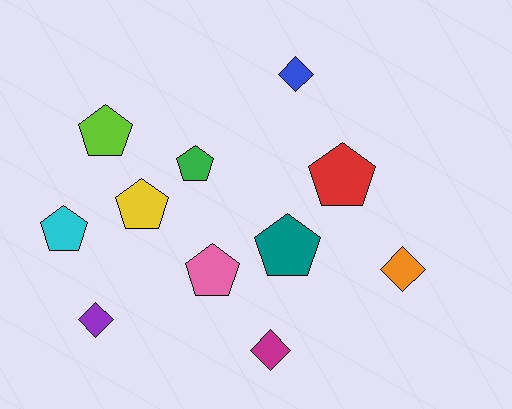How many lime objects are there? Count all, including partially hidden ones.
There is 1 lime object.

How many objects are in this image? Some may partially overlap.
There are 11 objects.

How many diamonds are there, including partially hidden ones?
There are 4 diamonds.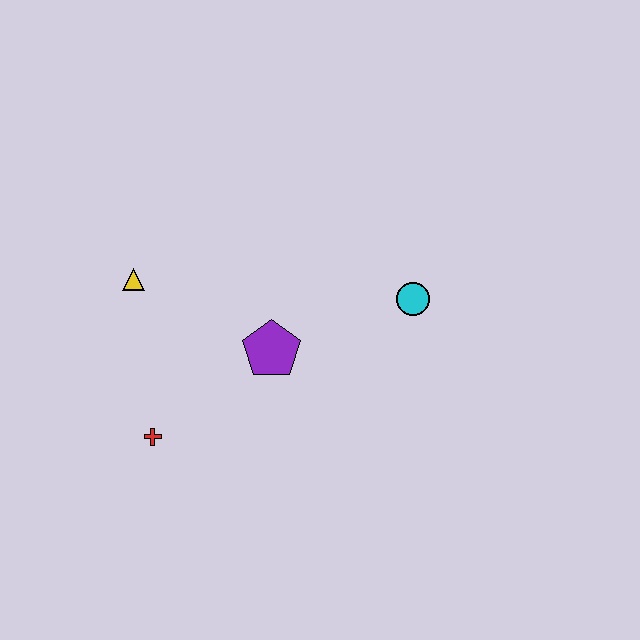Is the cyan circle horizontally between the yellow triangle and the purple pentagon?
No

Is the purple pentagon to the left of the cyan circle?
Yes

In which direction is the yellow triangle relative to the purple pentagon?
The yellow triangle is to the left of the purple pentagon.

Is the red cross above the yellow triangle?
No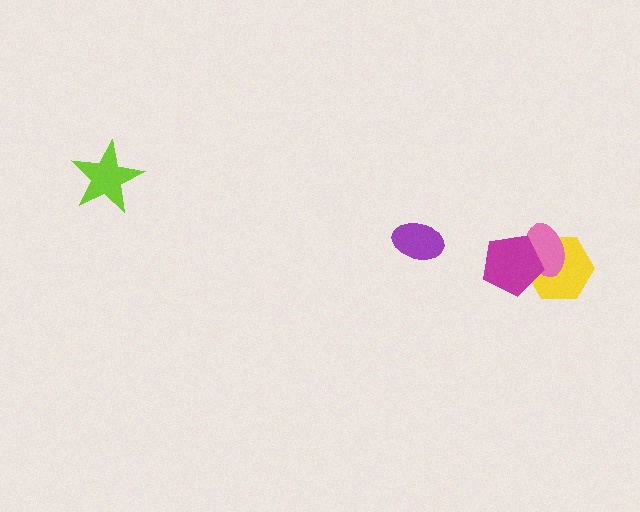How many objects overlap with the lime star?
0 objects overlap with the lime star.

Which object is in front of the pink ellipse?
The magenta pentagon is in front of the pink ellipse.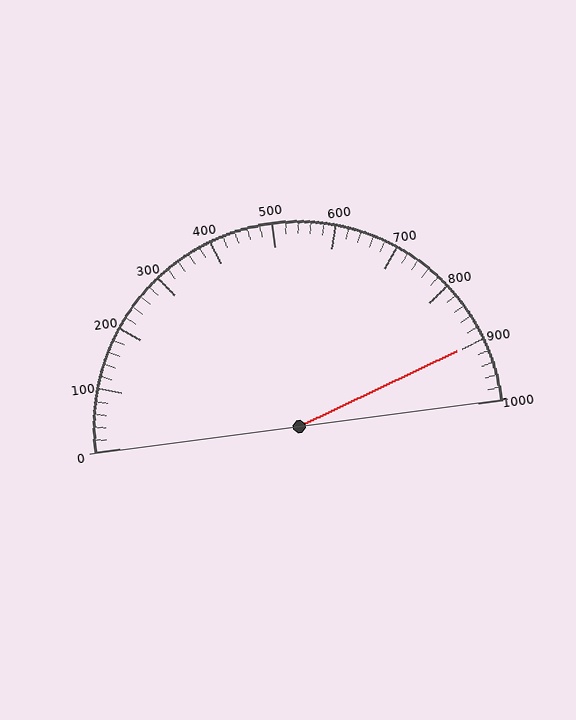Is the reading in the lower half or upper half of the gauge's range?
The reading is in the upper half of the range (0 to 1000).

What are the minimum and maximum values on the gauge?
The gauge ranges from 0 to 1000.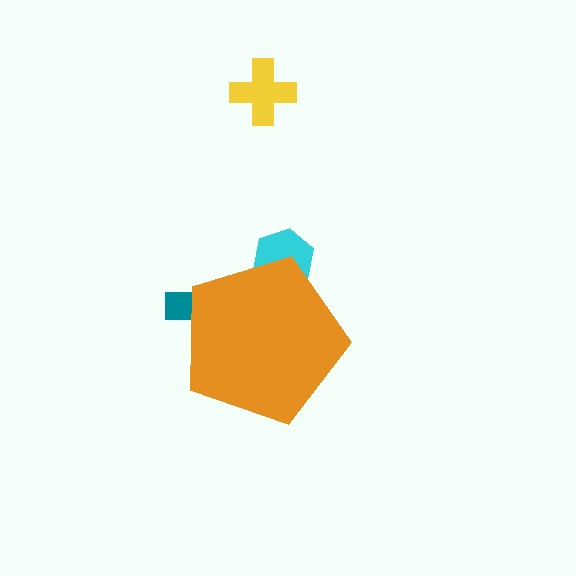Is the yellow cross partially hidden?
No, the yellow cross is fully visible.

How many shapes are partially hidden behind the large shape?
2 shapes are partially hidden.